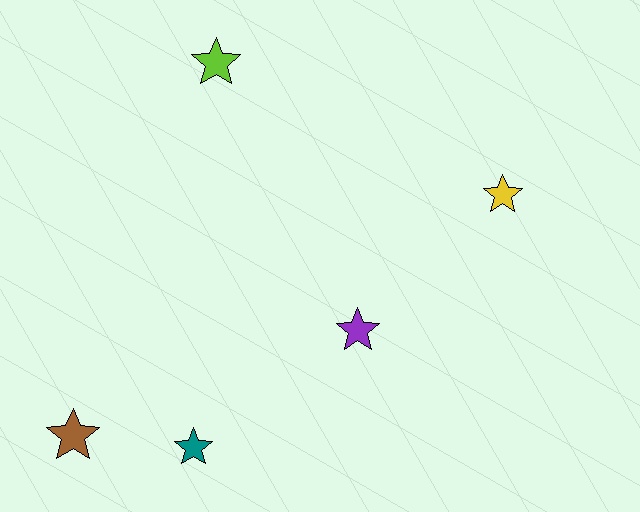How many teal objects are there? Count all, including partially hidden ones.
There is 1 teal object.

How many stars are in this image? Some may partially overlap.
There are 5 stars.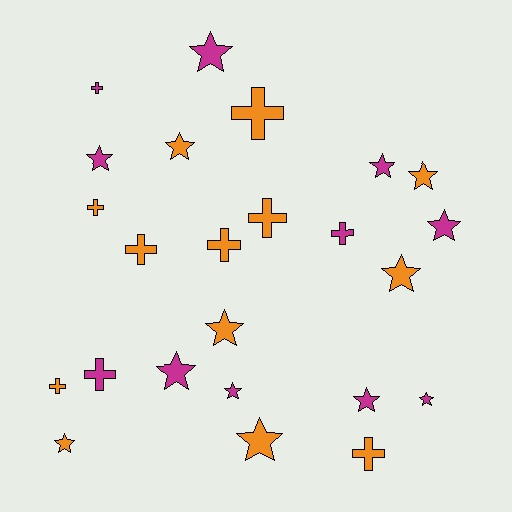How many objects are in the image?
There are 24 objects.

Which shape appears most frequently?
Star, with 14 objects.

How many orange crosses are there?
There are 7 orange crosses.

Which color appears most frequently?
Orange, with 13 objects.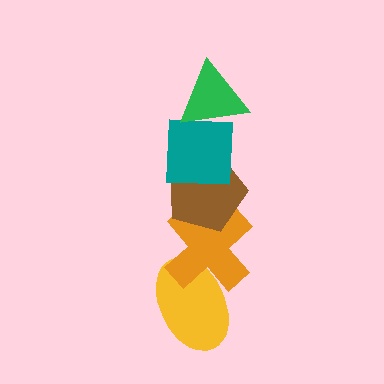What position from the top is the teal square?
The teal square is 2nd from the top.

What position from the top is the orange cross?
The orange cross is 4th from the top.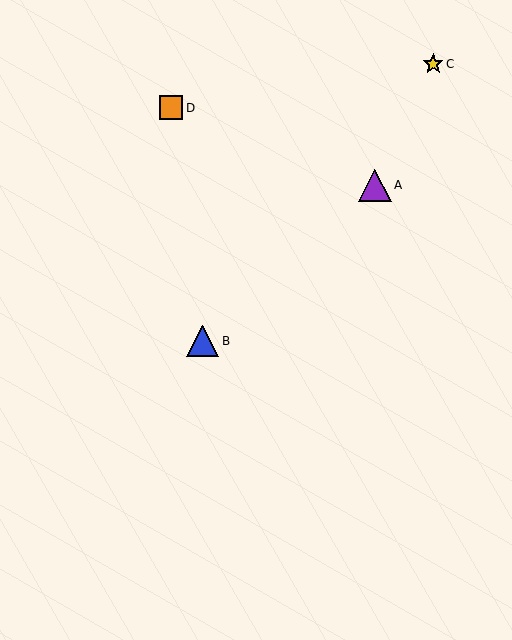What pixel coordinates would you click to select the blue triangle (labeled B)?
Click at (203, 341) to select the blue triangle B.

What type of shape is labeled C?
Shape C is a yellow star.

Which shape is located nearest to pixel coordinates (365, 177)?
The purple triangle (labeled A) at (375, 185) is nearest to that location.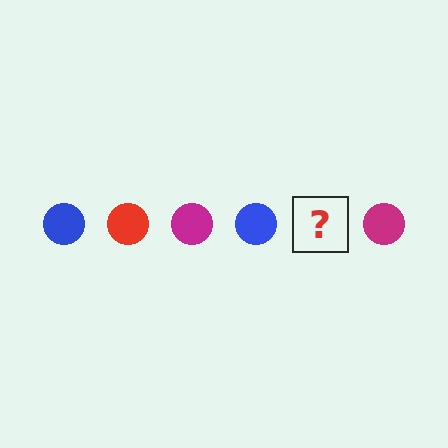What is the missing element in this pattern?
The missing element is a red circle.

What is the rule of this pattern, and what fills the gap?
The rule is that the pattern cycles through blue, red, magenta circles. The gap should be filled with a red circle.